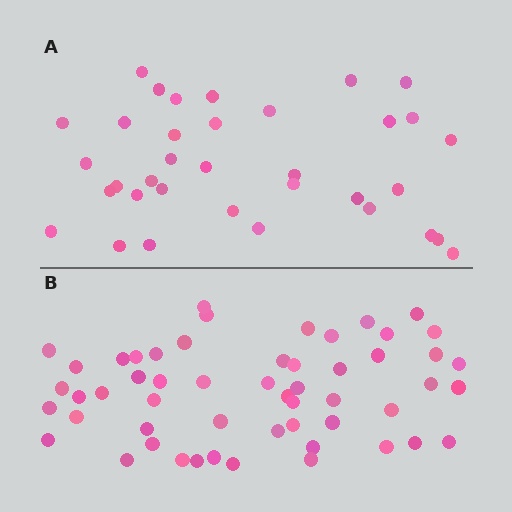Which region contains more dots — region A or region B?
Region B (the bottom region) has more dots.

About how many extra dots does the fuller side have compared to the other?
Region B has approximately 20 more dots than region A.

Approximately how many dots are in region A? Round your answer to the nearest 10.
About 40 dots. (The exact count is 35, which rounds to 40.)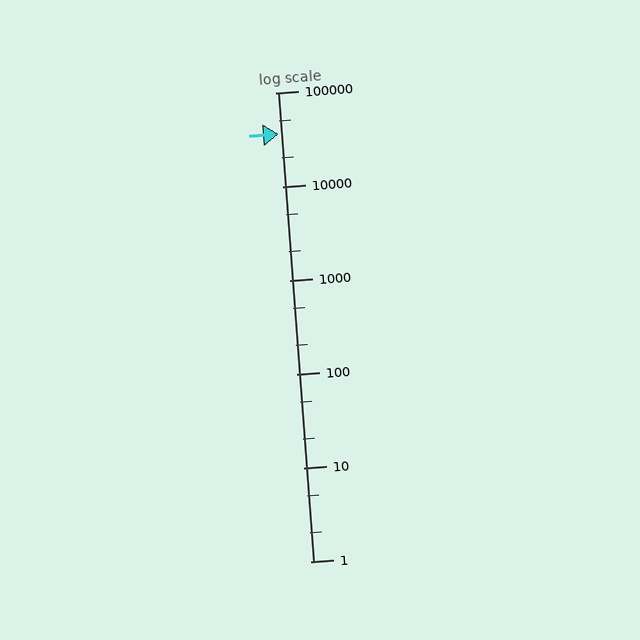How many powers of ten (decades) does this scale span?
The scale spans 5 decades, from 1 to 100000.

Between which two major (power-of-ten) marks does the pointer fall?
The pointer is between 10000 and 100000.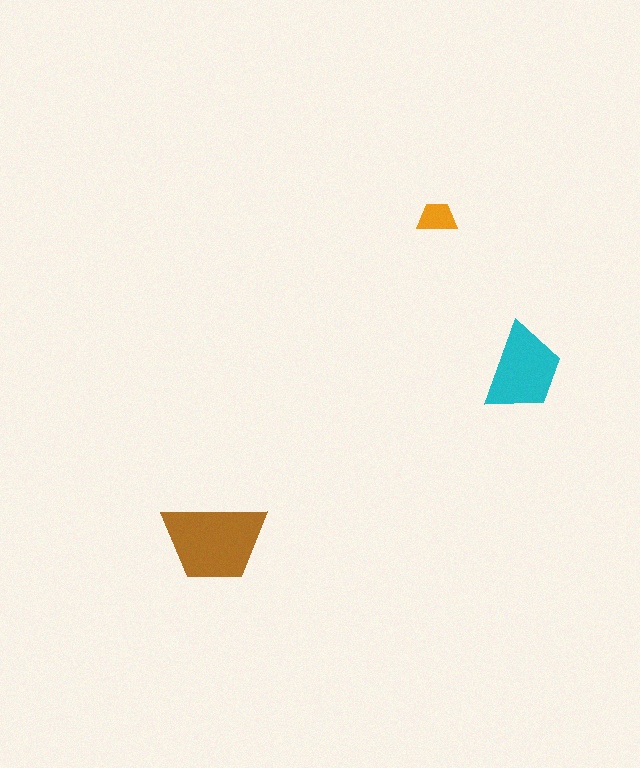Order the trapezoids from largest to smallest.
the brown one, the cyan one, the orange one.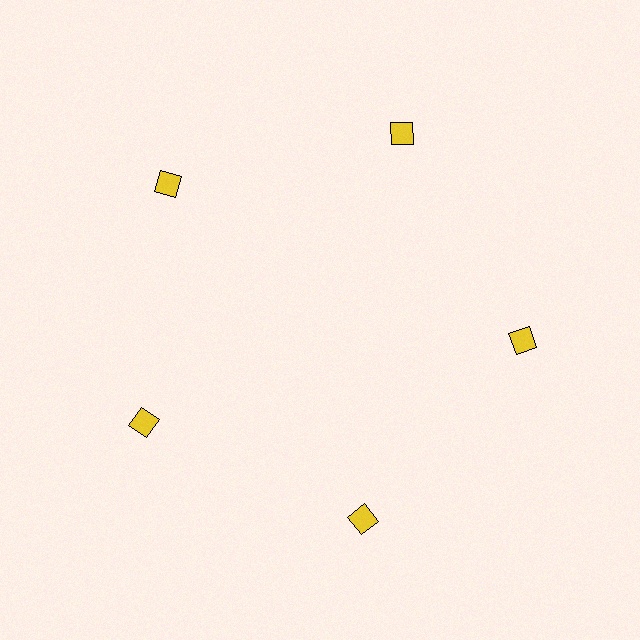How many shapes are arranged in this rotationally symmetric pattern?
There are 5 shapes, arranged in 5 groups of 1.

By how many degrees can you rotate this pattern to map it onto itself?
The pattern maps onto itself every 72 degrees of rotation.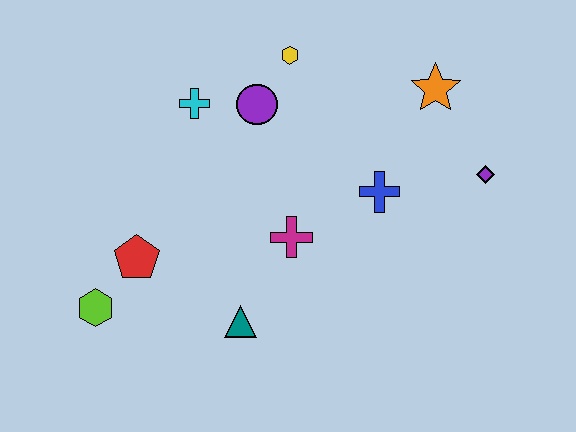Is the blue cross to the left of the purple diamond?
Yes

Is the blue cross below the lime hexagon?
No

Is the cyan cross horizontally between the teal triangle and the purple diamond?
No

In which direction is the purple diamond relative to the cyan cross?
The purple diamond is to the right of the cyan cross.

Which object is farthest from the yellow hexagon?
The lime hexagon is farthest from the yellow hexagon.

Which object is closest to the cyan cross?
The purple circle is closest to the cyan cross.